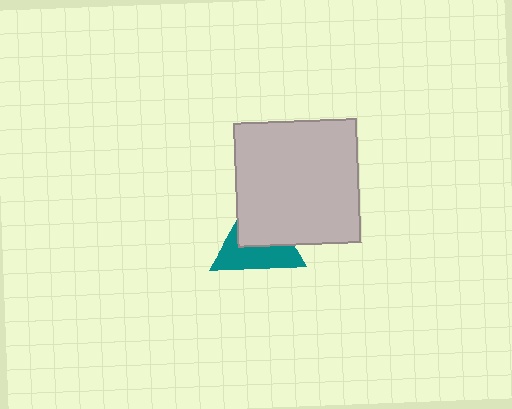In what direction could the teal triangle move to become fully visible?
The teal triangle could move toward the lower-left. That would shift it out from behind the light gray square entirely.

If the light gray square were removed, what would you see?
You would see the complete teal triangle.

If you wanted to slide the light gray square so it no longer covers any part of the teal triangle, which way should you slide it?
Slide it toward the upper-right — that is the most direct way to separate the two shapes.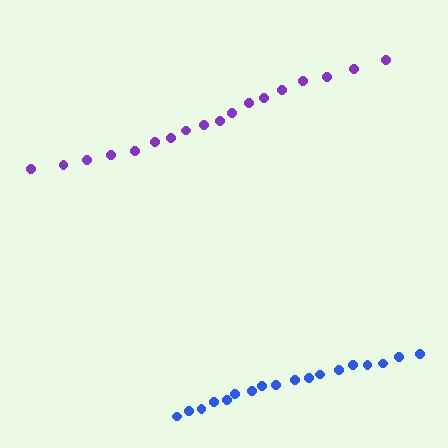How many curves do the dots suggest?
There are 2 distinct paths.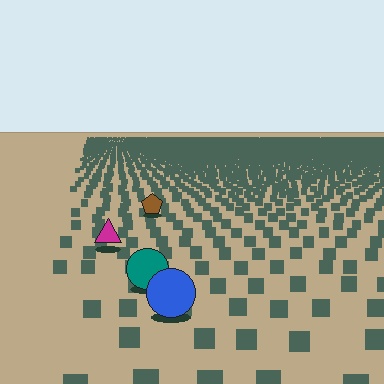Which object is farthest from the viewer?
The brown pentagon is farthest from the viewer. It appears smaller and the ground texture around it is denser.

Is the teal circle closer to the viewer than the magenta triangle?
Yes. The teal circle is closer — you can tell from the texture gradient: the ground texture is coarser near it.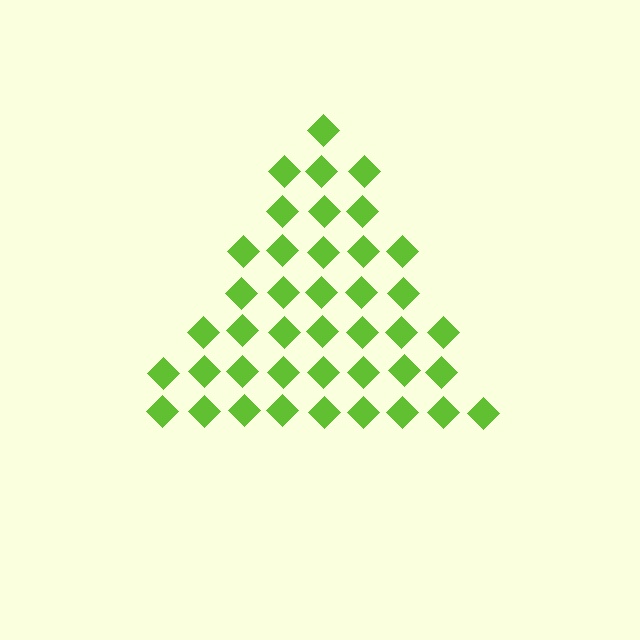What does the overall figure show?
The overall figure shows a triangle.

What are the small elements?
The small elements are diamonds.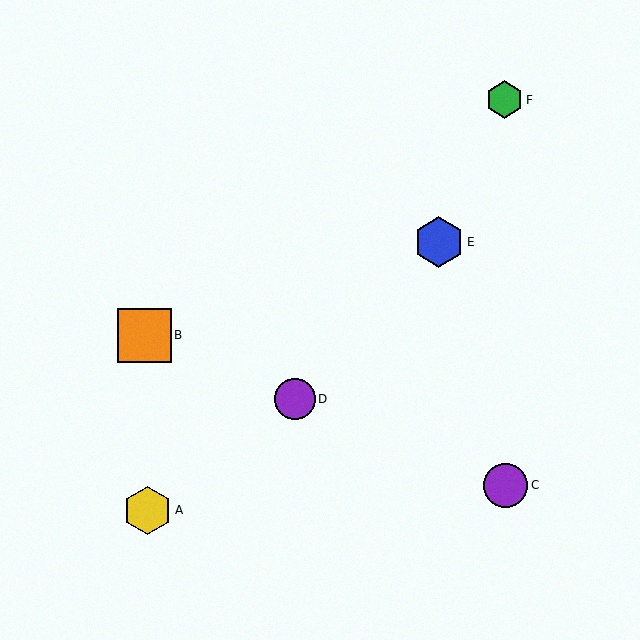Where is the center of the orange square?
The center of the orange square is at (145, 335).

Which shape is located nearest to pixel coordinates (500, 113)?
The green hexagon (labeled F) at (504, 100) is nearest to that location.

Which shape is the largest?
The orange square (labeled B) is the largest.